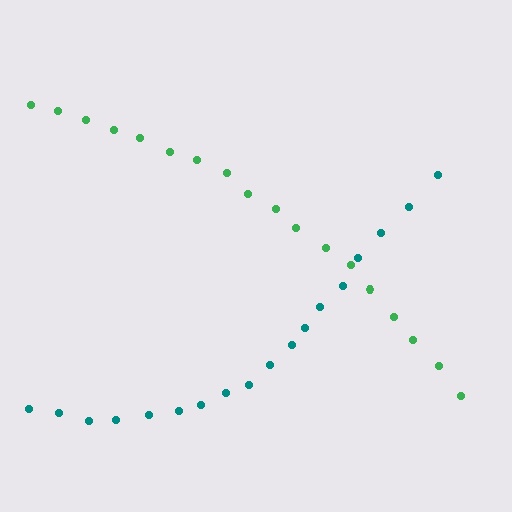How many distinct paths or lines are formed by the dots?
There are 2 distinct paths.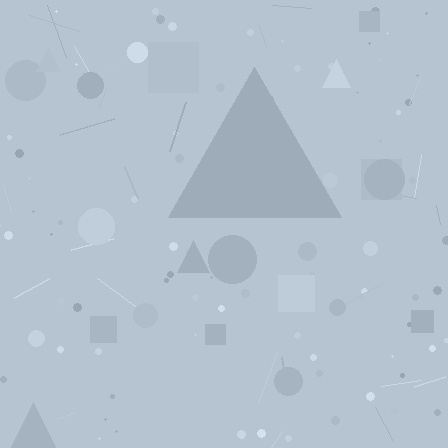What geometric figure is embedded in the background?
A triangle is embedded in the background.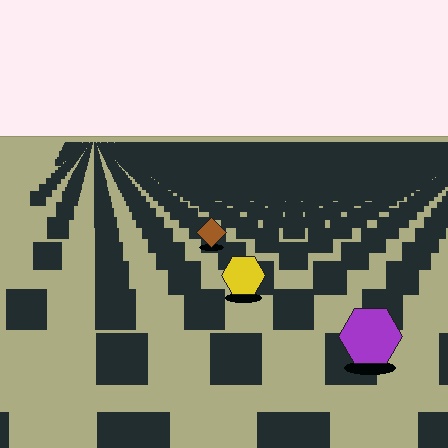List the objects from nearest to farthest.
From nearest to farthest: the purple hexagon, the yellow hexagon, the brown diamond.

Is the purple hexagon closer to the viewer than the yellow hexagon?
Yes. The purple hexagon is closer — you can tell from the texture gradient: the ground texture is coarser near it.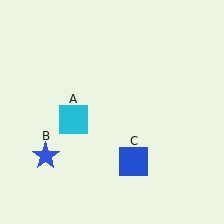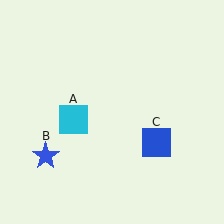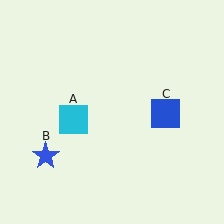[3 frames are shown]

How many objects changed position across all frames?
1 object changed position: blue square (object C).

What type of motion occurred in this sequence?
The blue square (object C) rotated counterclockwise around the center of the scene.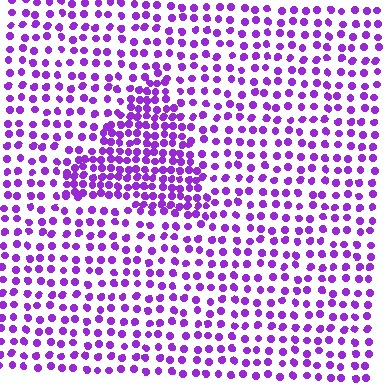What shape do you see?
I see a triangle.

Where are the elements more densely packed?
The elements are more densely packed inside the triangle boundary.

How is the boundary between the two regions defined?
The boundary is defined by a change in element density (approximately 1.9x ratio). All elements are the same color, size, and shape.